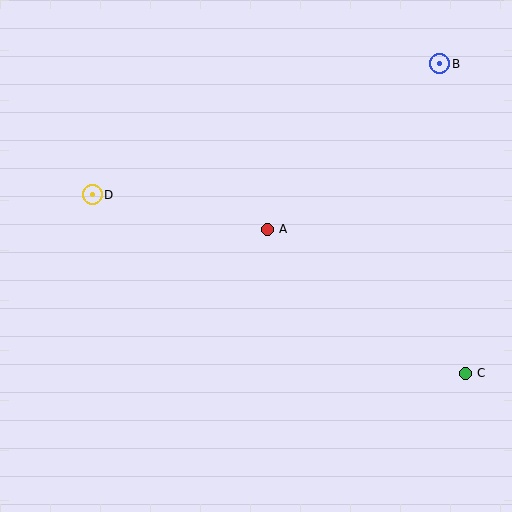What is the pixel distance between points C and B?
The distance between C and B is 311 pixels.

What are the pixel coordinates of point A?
Point A is at (267, 229).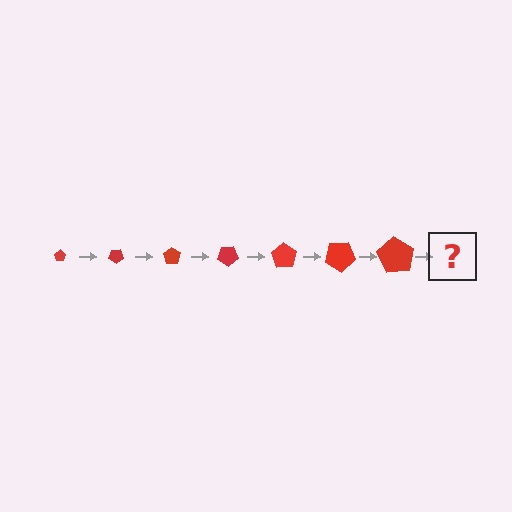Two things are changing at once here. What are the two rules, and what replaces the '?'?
The two rules are that the pentagon grows larger each step and it rotates 35 degrees each step. The '?' should be a pentagon, larger than the previous one and rotated 245 degrees from the start.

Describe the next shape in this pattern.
It should be a pentagon, larger than the previous one and rotated 245 degrees from the start.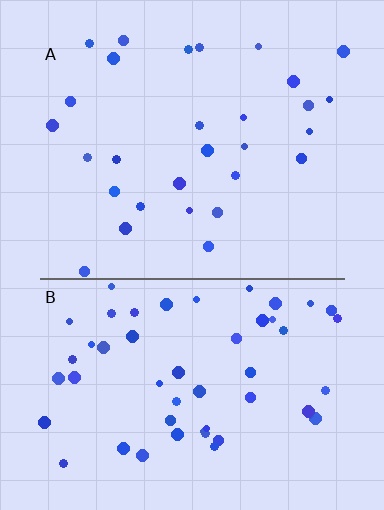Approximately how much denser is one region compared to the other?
Approximately 1.9× — region B over region A.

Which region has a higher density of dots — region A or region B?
B (the bottom).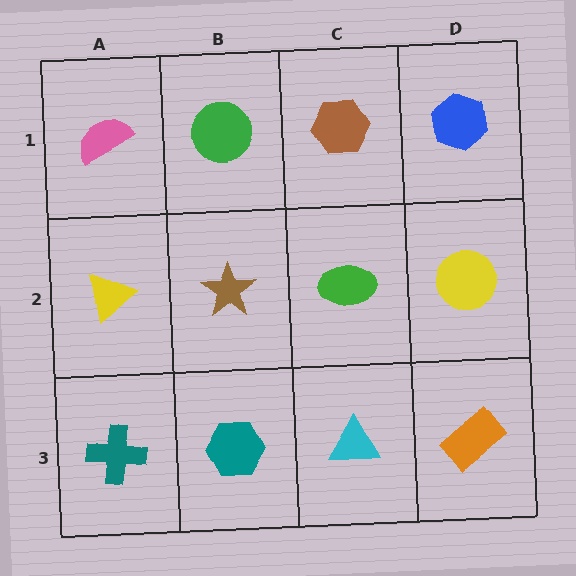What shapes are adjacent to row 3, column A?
A yellow triangle (row 2, column A), a teal hexagon (row 3, column B).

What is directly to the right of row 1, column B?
A brown hexagon.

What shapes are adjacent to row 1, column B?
A brown star (row 2, column B), a pink semicircle (row 1, column A), a brown hexagon (row 1, column C).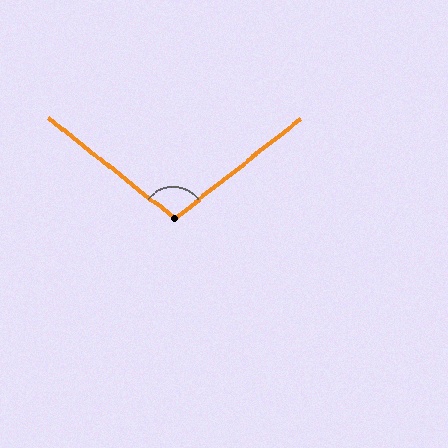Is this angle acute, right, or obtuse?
It is obtuse.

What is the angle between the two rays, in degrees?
Approximately 103 degrees.